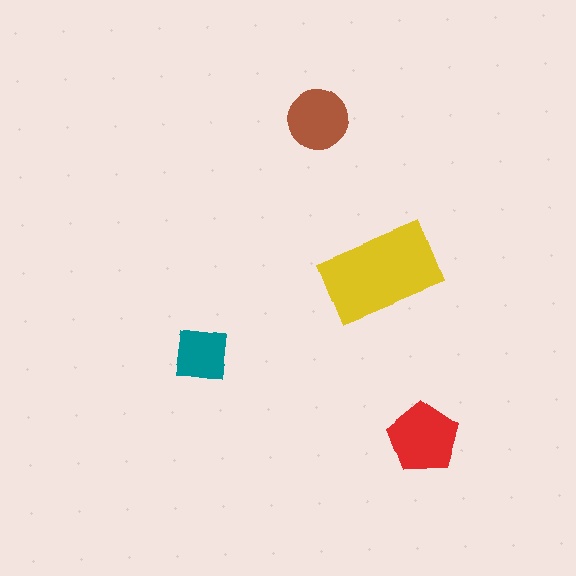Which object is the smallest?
The teal square.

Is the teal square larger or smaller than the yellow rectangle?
Smaller.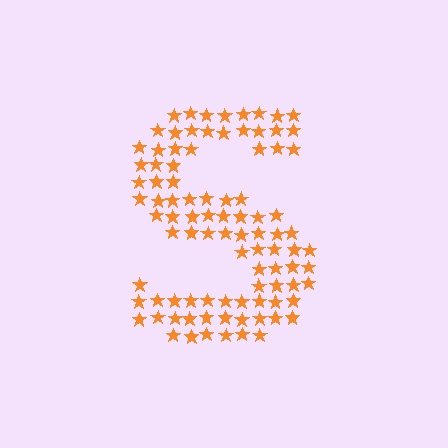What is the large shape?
The large shape is the letter S.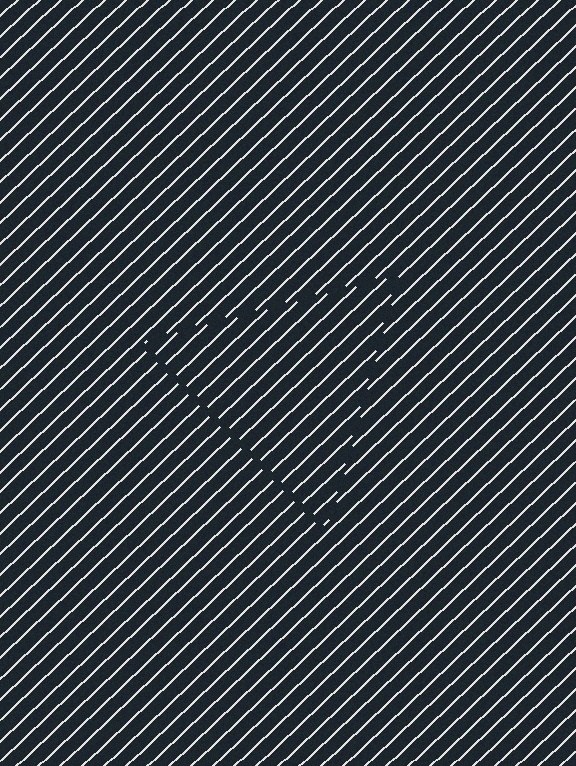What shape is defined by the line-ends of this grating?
An illusory triangle. The interior of the shape contains the same grating, shifted by half a period — the contour is defined by the phase discontinuity where line-ends from the inner and outer gratings abut.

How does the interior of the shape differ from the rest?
The interior of the shape contains the same grating, shifted by half a period — the contour is defined by the phase discontinuity where line-ends from the inner and outer gratings abut.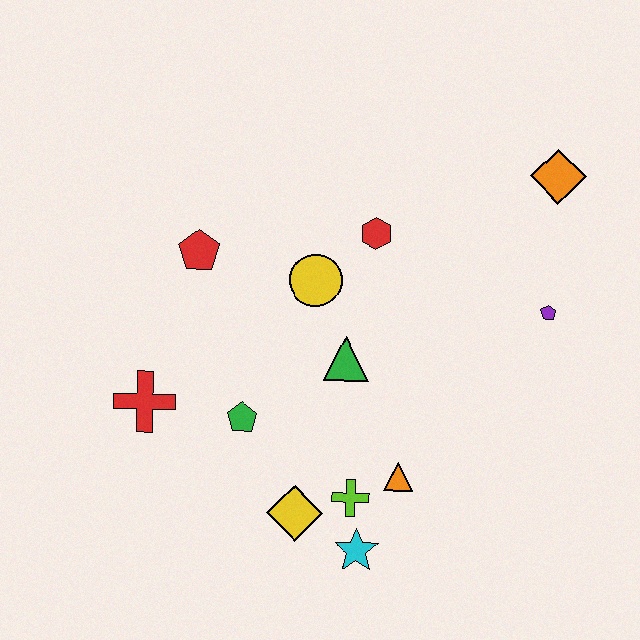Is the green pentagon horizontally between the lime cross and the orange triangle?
No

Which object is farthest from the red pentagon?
The orange diamond is farthest from the red pentagon.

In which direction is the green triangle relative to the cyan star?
The green triangle is above the cyan star.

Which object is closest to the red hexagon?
The yellow circle is closest to the red hexagon.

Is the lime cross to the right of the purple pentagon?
No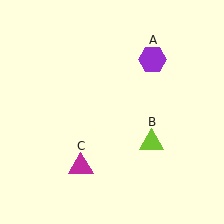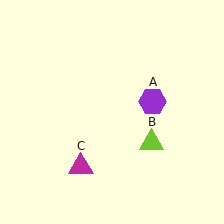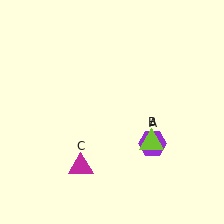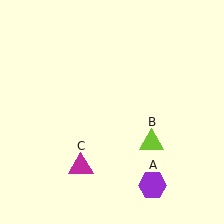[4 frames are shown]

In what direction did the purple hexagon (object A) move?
The purple hexagon (object A) moved down.